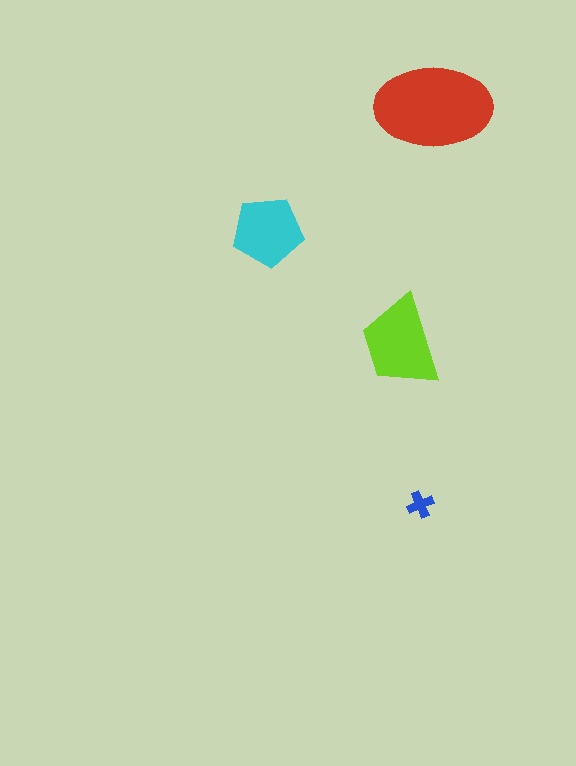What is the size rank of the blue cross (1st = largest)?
4th.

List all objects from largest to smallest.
The red ellipse, the lime trapezoid, the cyan pentagon, the blue cross.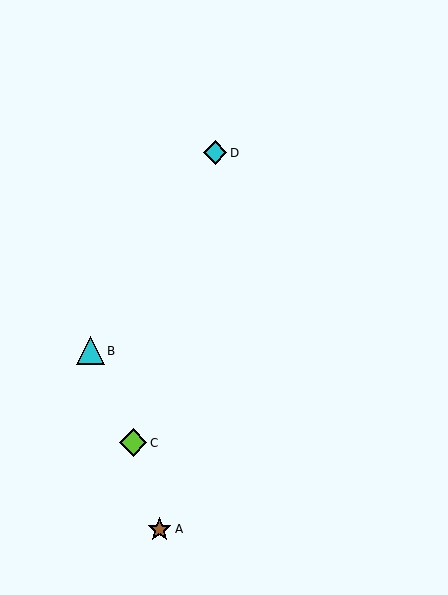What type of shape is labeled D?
Shape D is a cyan diamond.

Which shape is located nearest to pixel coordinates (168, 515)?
The brown star (labeled A) at (160, 529) is nearest to that location.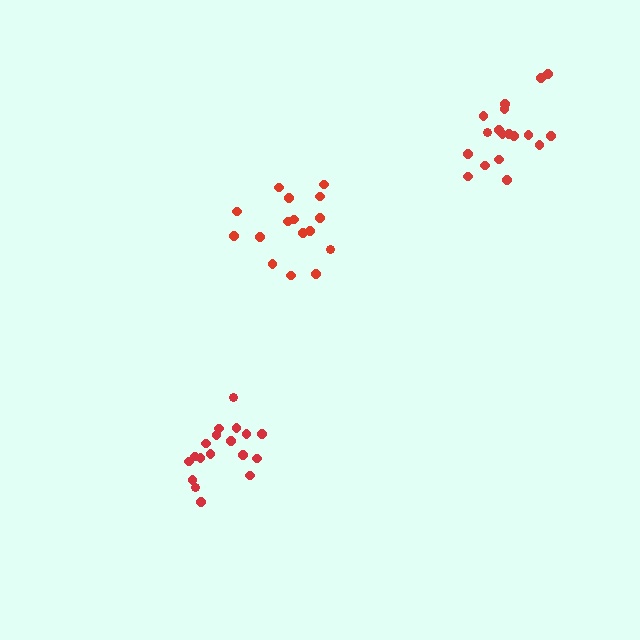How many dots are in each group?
Group 1: 16 dots, Group 2: 18 dots, Group 3: 18 dots (52 total).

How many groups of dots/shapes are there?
There are 3 groups.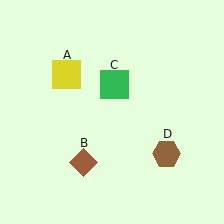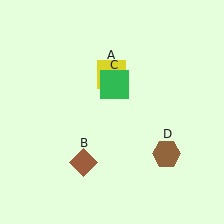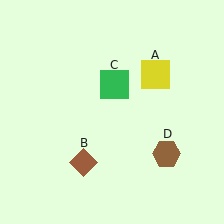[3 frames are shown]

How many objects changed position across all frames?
1 object changed position: yellow square (object A).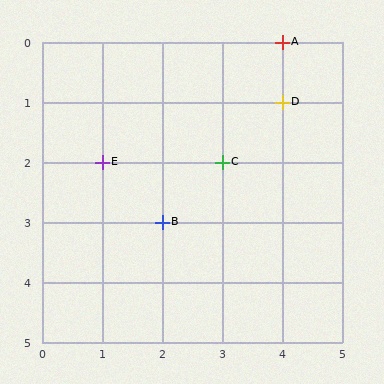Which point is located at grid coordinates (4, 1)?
Point D is at (4, 1).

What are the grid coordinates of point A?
Point A is at grid coordinates (4, 0).